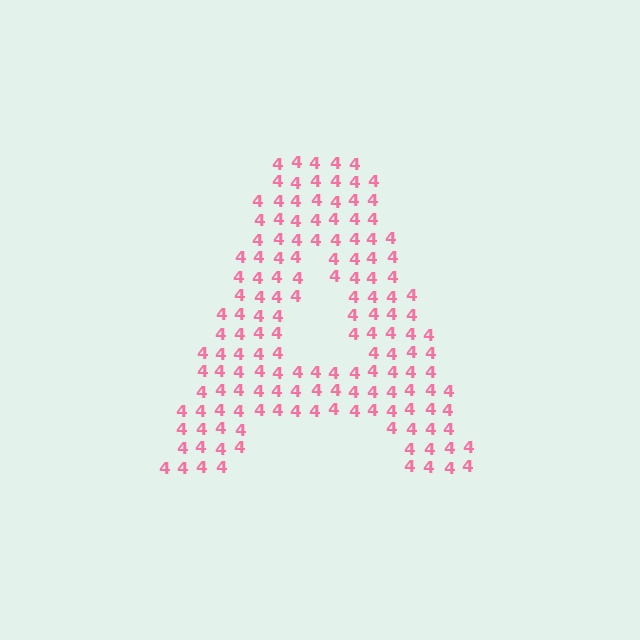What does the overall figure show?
The overall figure shows the letter A.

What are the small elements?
The small elements are digit 4's.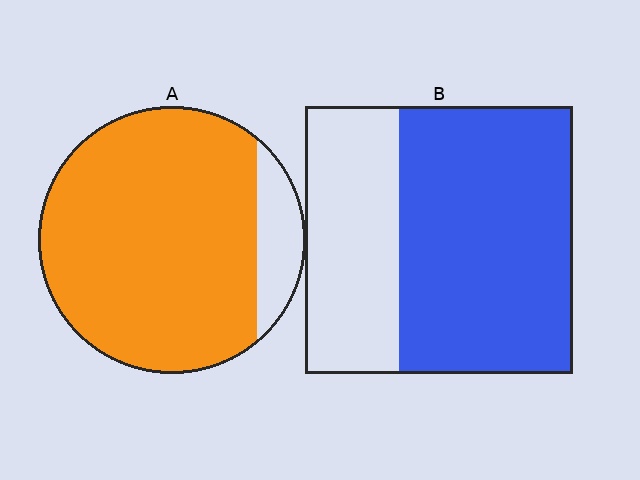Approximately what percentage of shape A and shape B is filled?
A is approximately 85% and B is approximately 65%.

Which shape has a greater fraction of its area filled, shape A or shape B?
Shape A.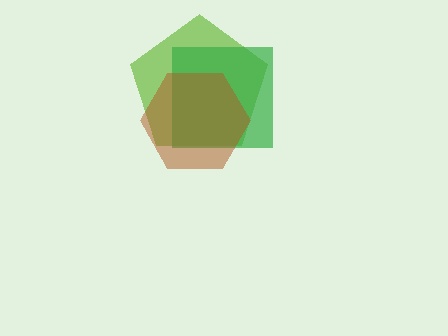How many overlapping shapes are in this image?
There are 3 overlapping shapes in the image.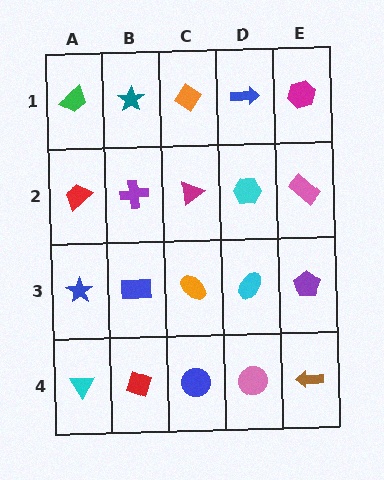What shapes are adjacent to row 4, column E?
A purple pentagon (row 3, column E), a pink circle (row 4, column D).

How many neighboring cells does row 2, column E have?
3.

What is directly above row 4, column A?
A blue star.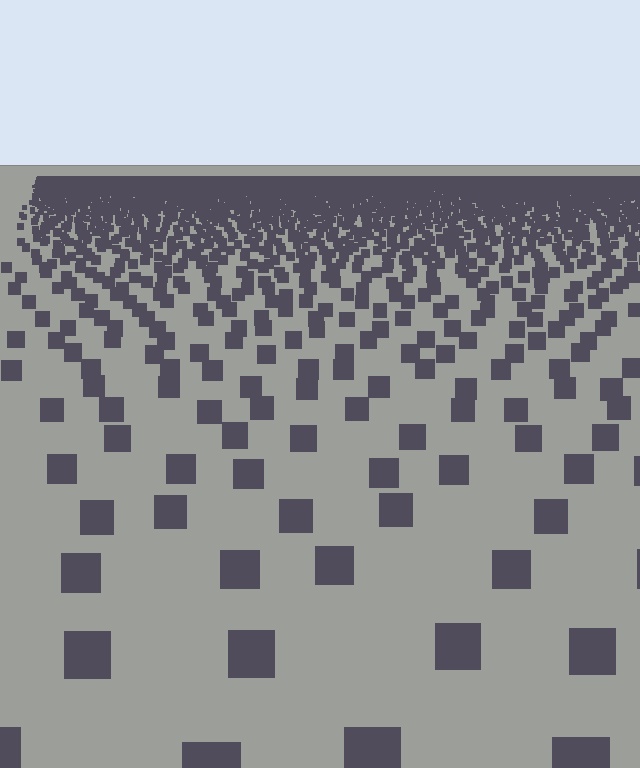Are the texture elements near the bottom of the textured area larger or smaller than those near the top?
Larger. Near the bottom, elements are closer to the viewer and appear at a bigger on-screen size.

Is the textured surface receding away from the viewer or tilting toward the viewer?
The surface is receding away from the viewer. Texture elements get smaller and denser toward the top.